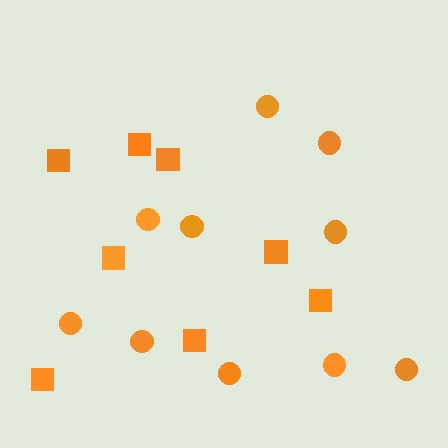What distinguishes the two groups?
There are 2 groups: one group of squares (8) and one group of circles (10).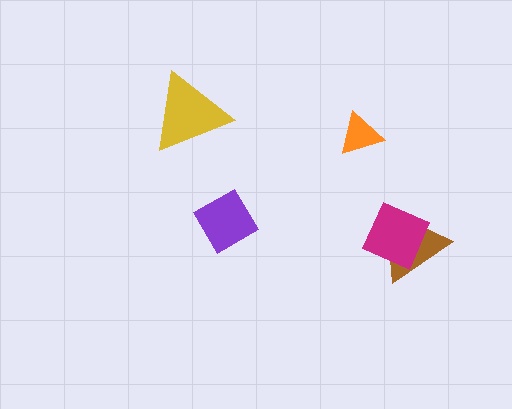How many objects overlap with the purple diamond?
0 objects overlap with the purple diamond.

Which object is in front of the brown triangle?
The magenta square is in front of the brown triangle.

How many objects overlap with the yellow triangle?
0 objects overlap with the yellow triangle.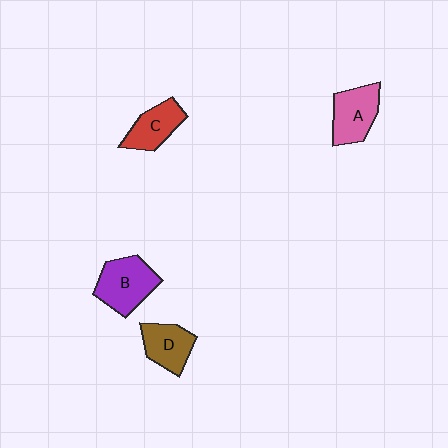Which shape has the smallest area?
Shape C (red).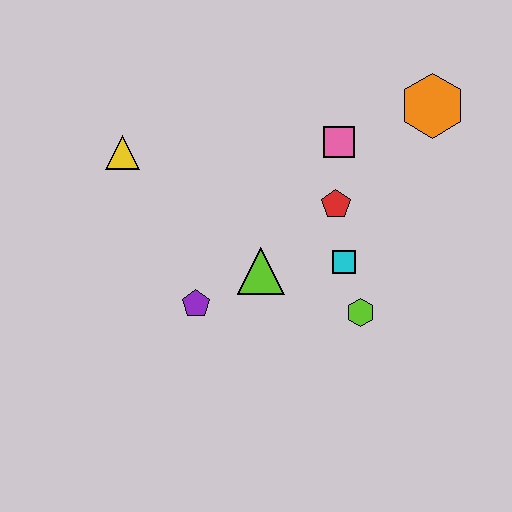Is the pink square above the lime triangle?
Yes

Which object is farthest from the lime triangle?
The orange hexagon is farthest from the lime triangle.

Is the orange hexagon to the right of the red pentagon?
Yes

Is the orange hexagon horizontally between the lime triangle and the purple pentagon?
No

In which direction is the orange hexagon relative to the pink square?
The orange hexagon is to the right of the pink square.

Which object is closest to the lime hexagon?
The cyan square is closest to the lime hexagon.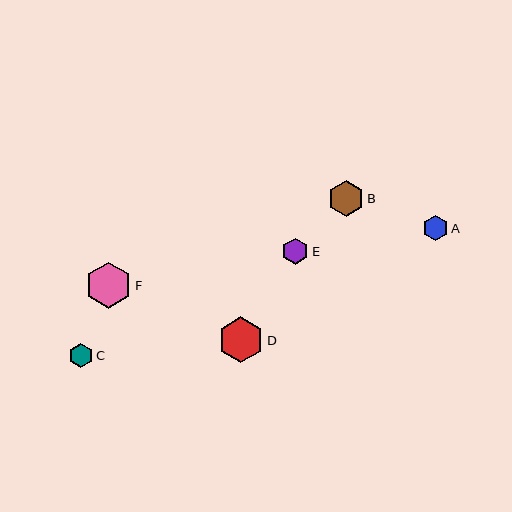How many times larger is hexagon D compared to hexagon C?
Hexagon D is approximately 1.9 times the size of hexagon C.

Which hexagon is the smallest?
Hexagon C is the smallest with a size of approximately 24 pixels.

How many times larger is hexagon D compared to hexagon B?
Hexagon D is approximately 1.3 times the size of hexagon B.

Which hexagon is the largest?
Hexagon F is the largest with a size of approximately 46 pixels.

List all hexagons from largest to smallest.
From largest to smallest: F, D, B, E, A, C.